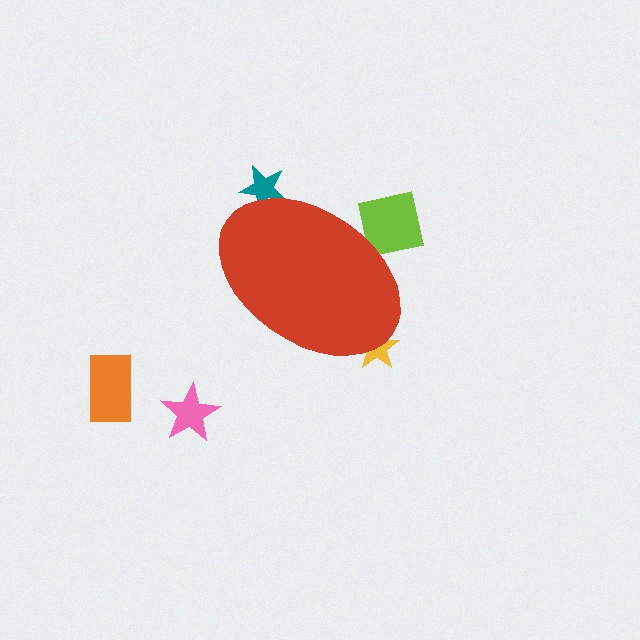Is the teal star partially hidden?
Yes, the teal star is partially hidden behind the red ellipse.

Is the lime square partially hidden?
Yes, the lime square is partially hidden behind the red ellipse.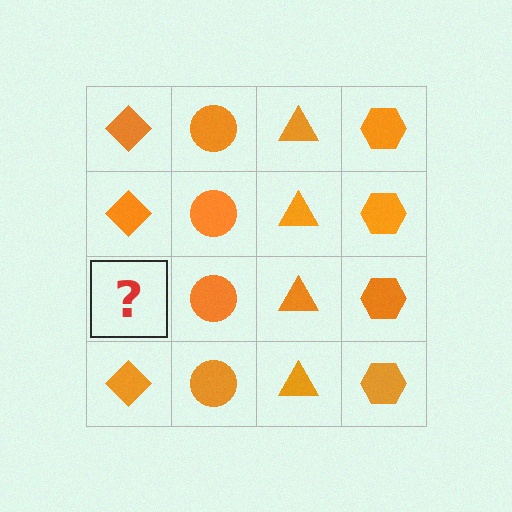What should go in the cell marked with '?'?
The missing cell should contain an orange diamond.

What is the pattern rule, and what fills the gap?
The rule is that each column has a consistent shape. The gap should be filled with an orange diamond.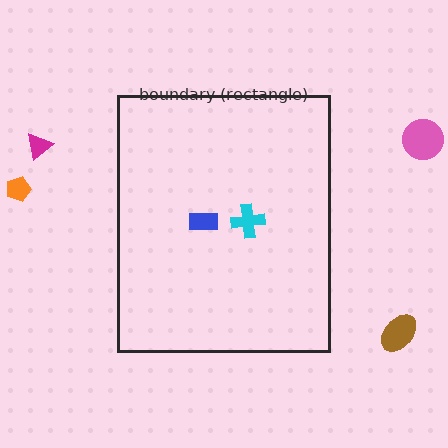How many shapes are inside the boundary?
2 inside, 4 outside.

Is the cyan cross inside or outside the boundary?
Inside.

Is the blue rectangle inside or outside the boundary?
Inside.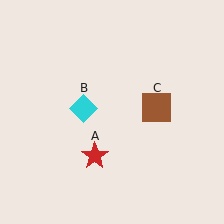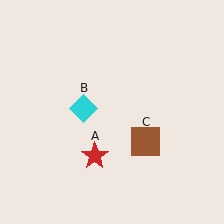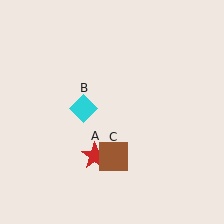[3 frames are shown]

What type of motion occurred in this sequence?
The brown square (object C) rotated clockwise around the center of the scene.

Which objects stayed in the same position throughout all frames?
Red star (object A) and cyan diamond (object B) remained stationary.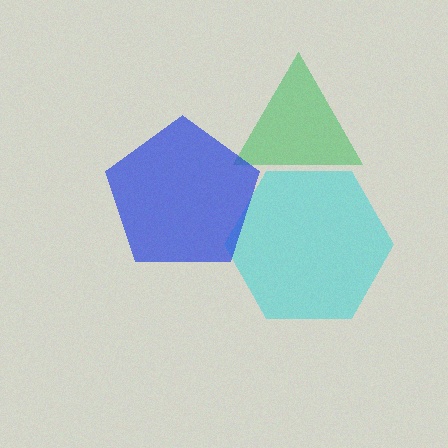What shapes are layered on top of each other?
The layered shapes are: a green triangle, a cyan hexagon, a blue pentagon.